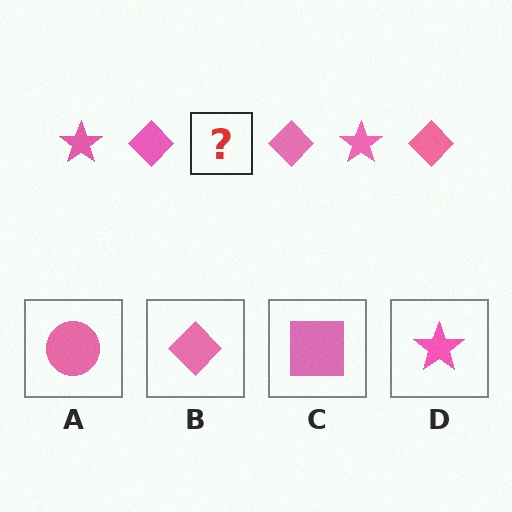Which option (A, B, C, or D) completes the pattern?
D.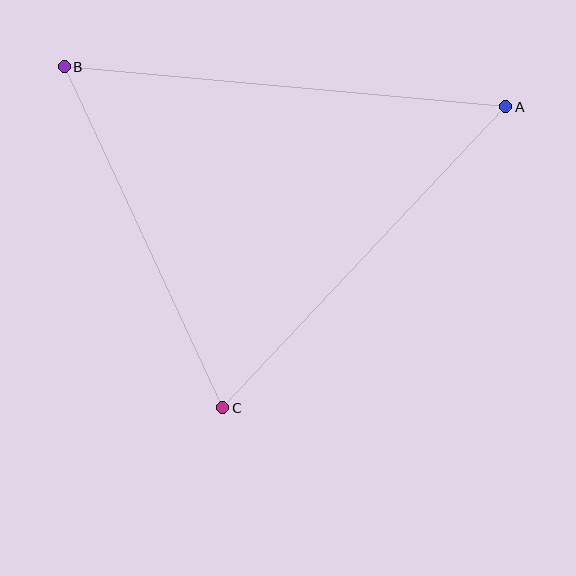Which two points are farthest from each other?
Points A and B are farthest from each other.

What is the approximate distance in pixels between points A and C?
The distance between A and C is approximately 413 pixels.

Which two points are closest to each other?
Points B and C are closest to each other.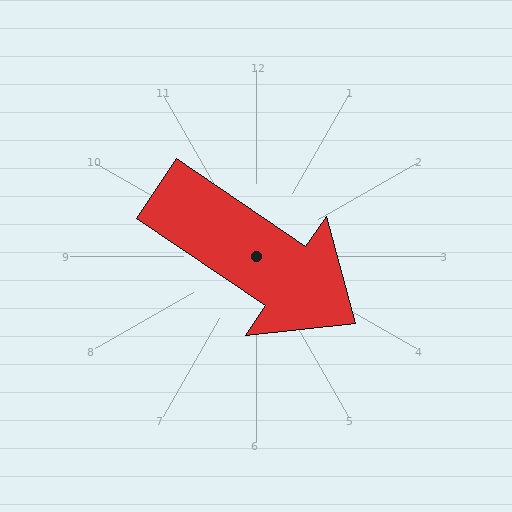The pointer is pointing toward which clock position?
Roughly 4 o'clock.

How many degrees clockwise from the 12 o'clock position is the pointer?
Approximately 124 degrees.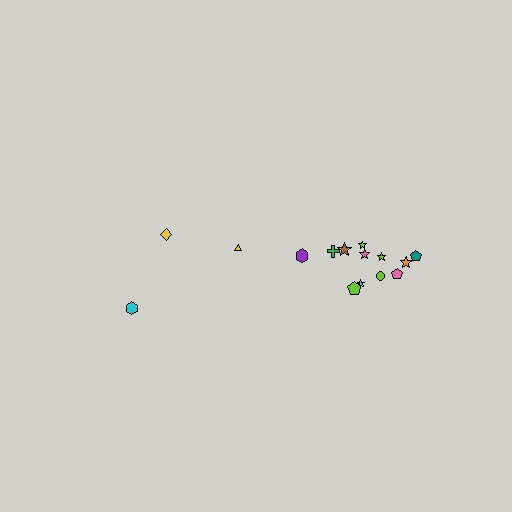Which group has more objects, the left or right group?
The right group.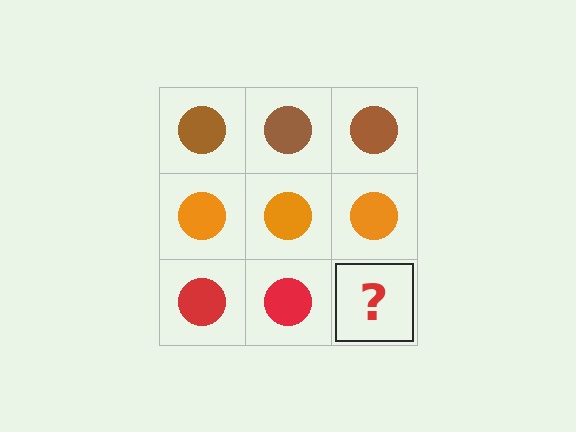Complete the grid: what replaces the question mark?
The question mark should be replaced with a red circle.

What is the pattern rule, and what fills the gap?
The rule is that each row has a consistent color. The gap should be filled with a red circle.